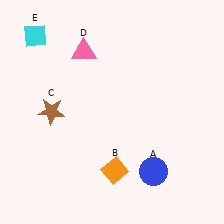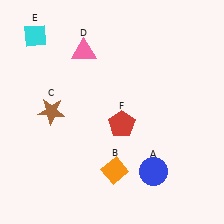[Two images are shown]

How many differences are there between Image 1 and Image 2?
There is 1 difference between the two images.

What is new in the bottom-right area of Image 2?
A red pentagon (F) was added in the bottom-right area of Image 2.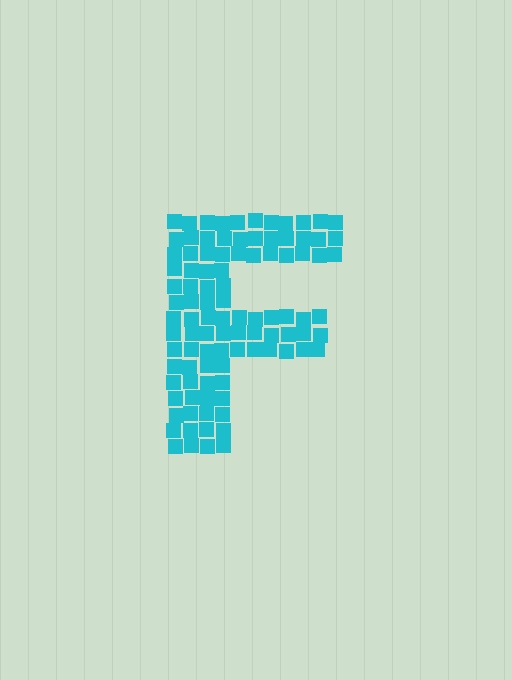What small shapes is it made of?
It is made of small squares.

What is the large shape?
The large shape is the letter F.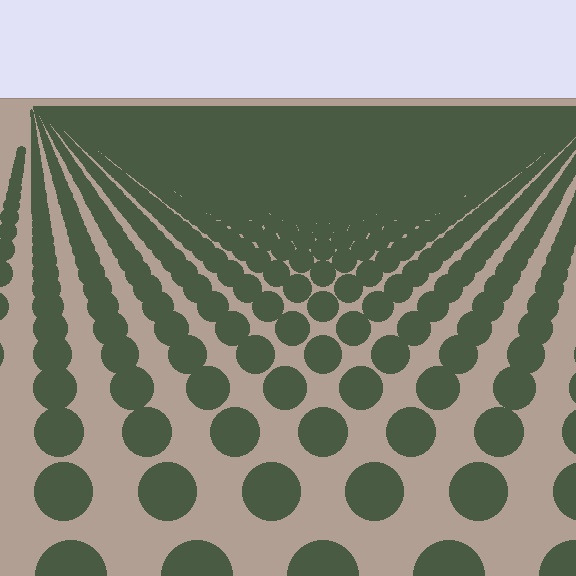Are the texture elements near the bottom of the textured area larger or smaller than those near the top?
Larger. Near the bottom, elements are closer to the viewer and appear at a bigger on-screen size.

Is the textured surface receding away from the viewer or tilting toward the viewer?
The surface is receding away from the viewer. Texture elements get smaller and denser toward the top.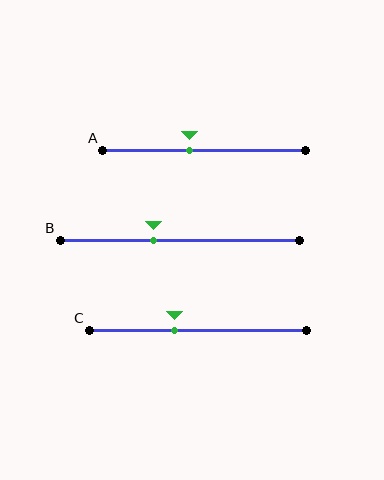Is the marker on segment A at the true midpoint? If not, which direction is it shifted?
No, the marker on segment A is shifted to the left by about 7% of the segment length.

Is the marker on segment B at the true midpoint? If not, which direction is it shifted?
No, the marker on segment B is shifted to the left by about 11% of the segment length.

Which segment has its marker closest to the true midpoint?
Segment A has its marker closest to the true midpoint.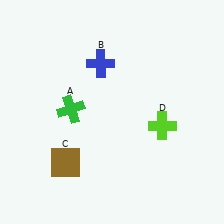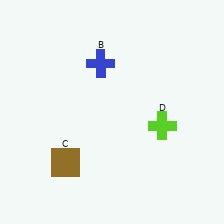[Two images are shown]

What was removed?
The green cross (A) was removed in Image 2.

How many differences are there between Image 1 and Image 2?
There is 1 difference between the two images.